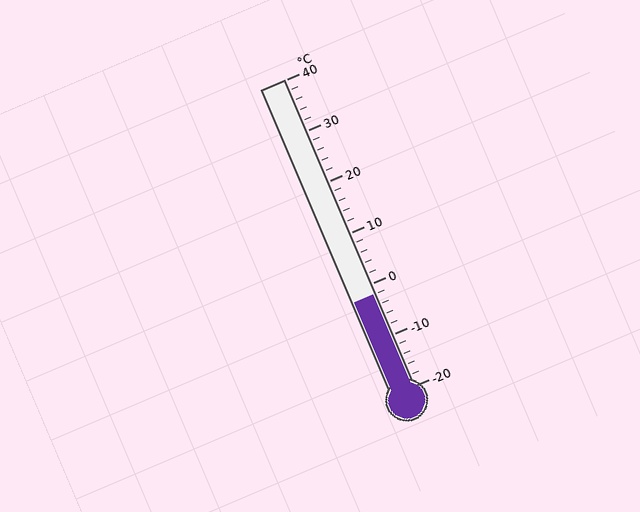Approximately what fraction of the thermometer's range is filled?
The thermometer is filled to approximately 30% of its range.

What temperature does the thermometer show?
The thermometer shows approximately -2°C.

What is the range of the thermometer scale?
The thermometer scale ranges from -20°C to 40°C.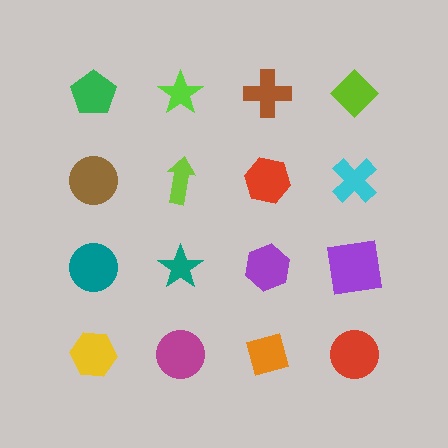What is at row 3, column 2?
A teal star.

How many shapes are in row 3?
4 shapes.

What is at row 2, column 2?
A lime arrow.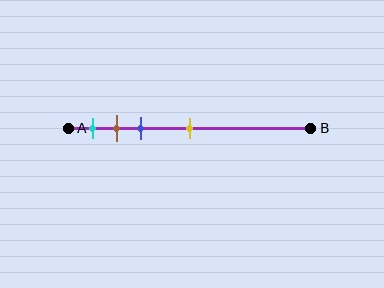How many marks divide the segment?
There are 4 marks dividing the segment.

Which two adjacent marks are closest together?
The brown and blue marks are the closest adjacent pair.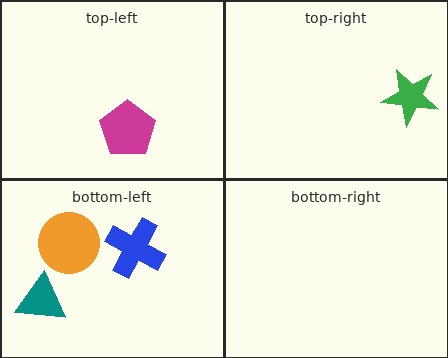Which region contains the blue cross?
The bottom-left region.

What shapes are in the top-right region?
The green star.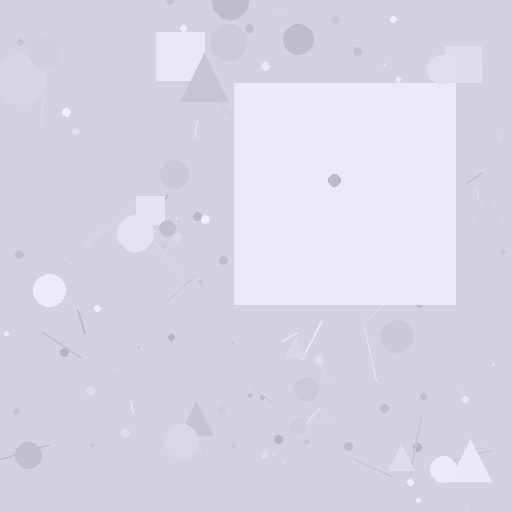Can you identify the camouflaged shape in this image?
The camouflaged shape is a square.